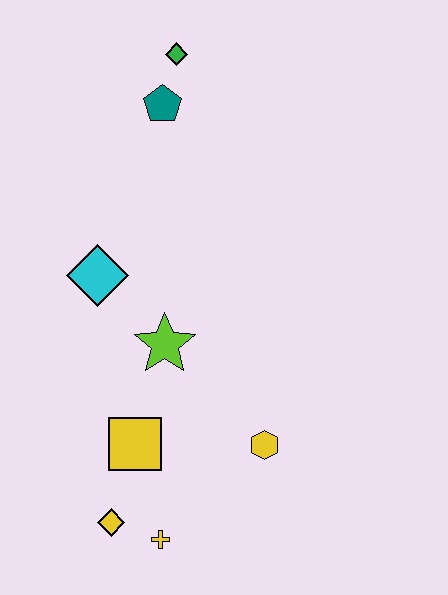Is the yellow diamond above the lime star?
No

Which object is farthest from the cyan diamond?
The yellow cross is farthest from the cyan diamond.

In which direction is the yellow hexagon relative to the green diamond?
The yellow hexagon is below the green diamond.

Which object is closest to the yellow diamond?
The yellow cross is closest to the yellow diamond.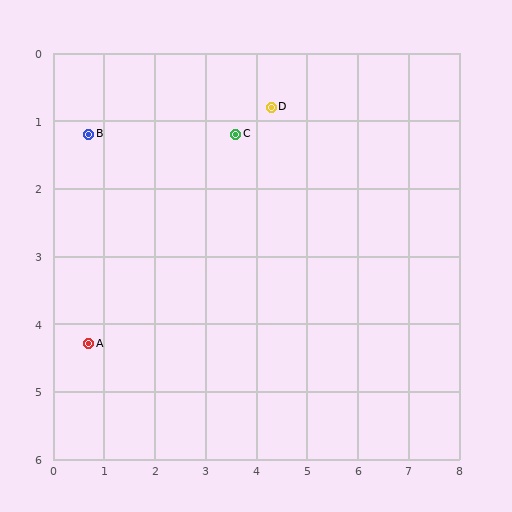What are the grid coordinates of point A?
Point A is at approximately (0.7, 4.3).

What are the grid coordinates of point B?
Point B is at approximately (0.7, 1.2).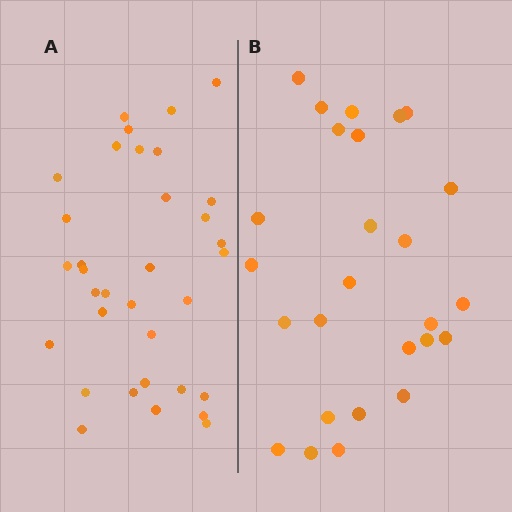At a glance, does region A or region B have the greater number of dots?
Region A (the left region) has more dots.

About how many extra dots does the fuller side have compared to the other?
Region A has roughly 8 or so more dots than region B.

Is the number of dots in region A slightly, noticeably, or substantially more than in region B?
Region A has noticeably more, but not dramatically so. The ratio is roughly 1.3 to 1.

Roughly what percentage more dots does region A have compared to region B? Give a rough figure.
About 30% more.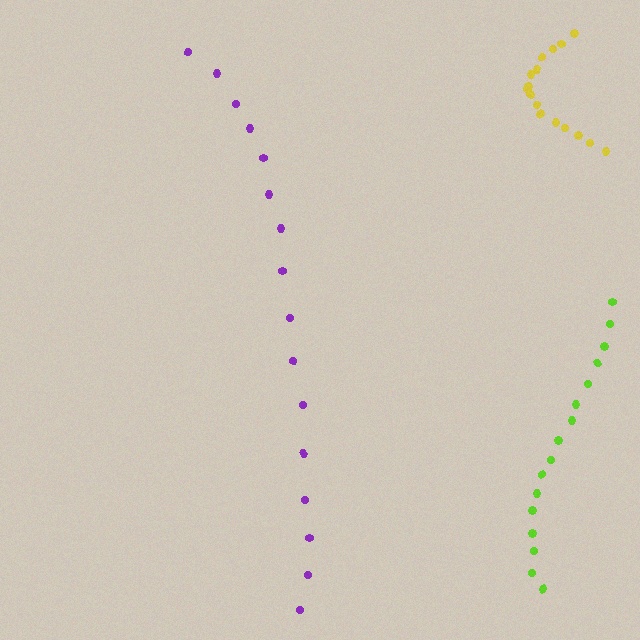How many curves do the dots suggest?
There are 3 distinct paths.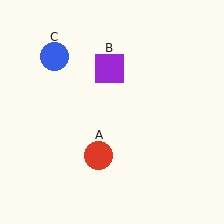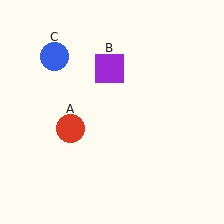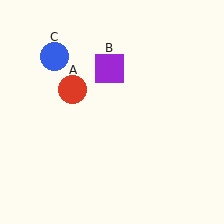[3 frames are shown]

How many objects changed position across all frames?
1 object changed position: red circle (object A).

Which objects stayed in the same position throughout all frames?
Purple square (object B) and blue circle (object C) remained stationary.